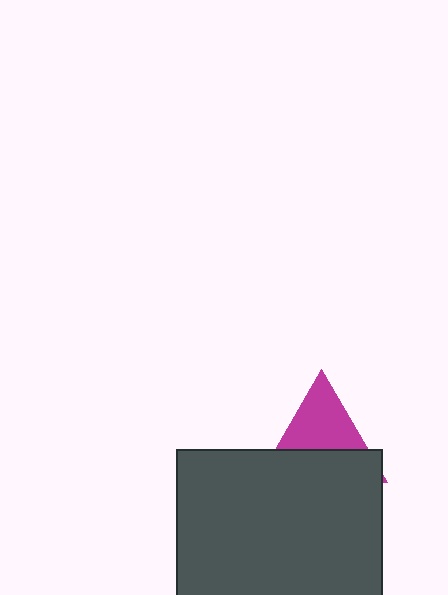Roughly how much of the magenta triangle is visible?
About half of it is visible (roughly 50%).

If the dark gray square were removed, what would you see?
You would see the complete magenta triangle.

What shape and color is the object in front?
The object in front is a dark gray square.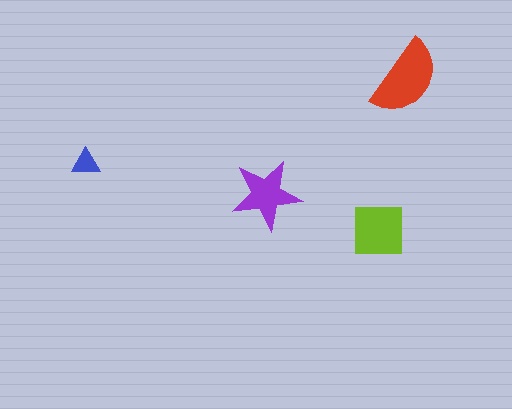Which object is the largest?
The red semicircle.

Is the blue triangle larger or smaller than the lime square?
Smaller.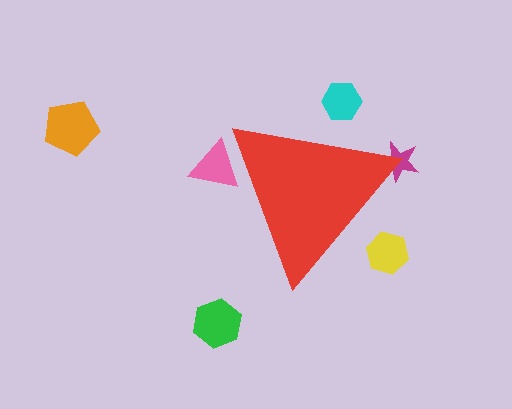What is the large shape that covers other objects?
A red triangle.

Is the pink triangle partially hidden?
Yes, the pink triangle is partially hidden behind the red triangle.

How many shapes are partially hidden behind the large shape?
4 shapes are partially hidden.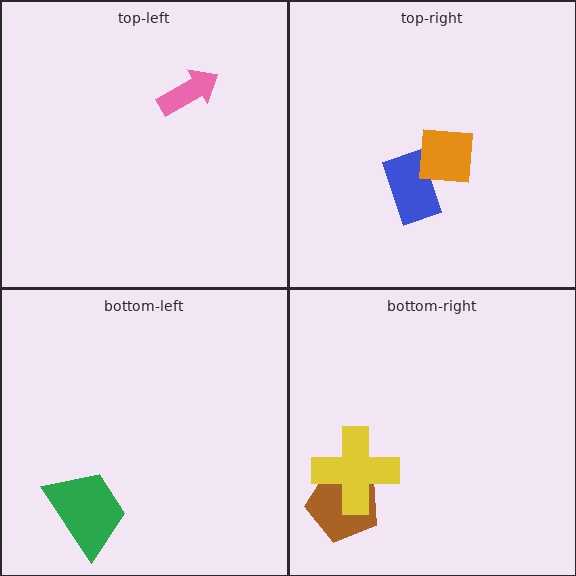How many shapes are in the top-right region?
2.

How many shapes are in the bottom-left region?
1.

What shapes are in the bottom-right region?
The brown pentagon, the yellow cross.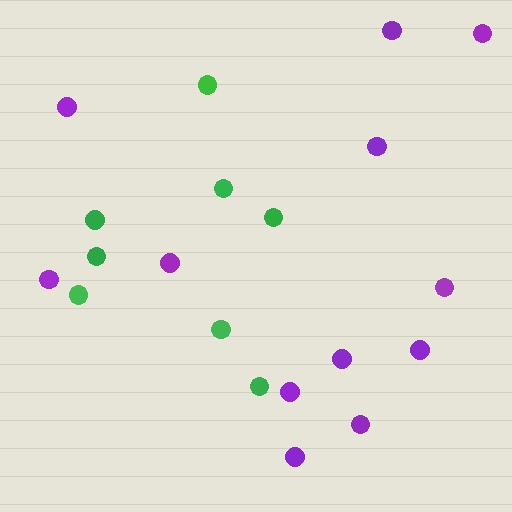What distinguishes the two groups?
There are 2 groups: one group of purple circles (12) and one group of green circles (8).